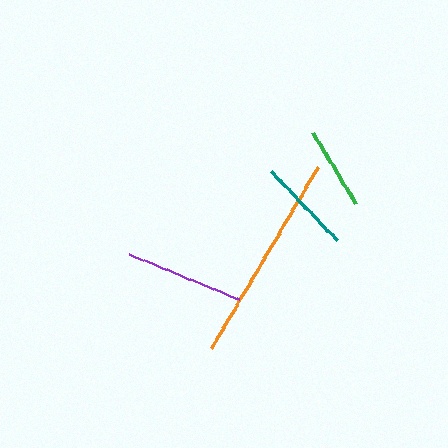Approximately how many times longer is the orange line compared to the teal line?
The orange line is approximately 2.2 times the length of the teal line.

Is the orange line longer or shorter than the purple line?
The orange line is longer than the purple line.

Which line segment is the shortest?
The green line is the shortest at approximately 83 pixels.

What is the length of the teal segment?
The teal segment is approximately 95 pixels long.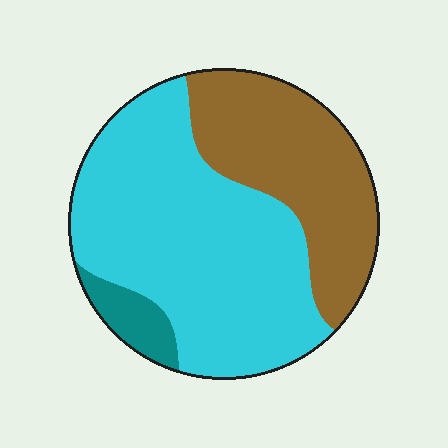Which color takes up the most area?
Cyan, at roughly 60%.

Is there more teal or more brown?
Brown.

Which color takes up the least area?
Teal, at roughly 5%.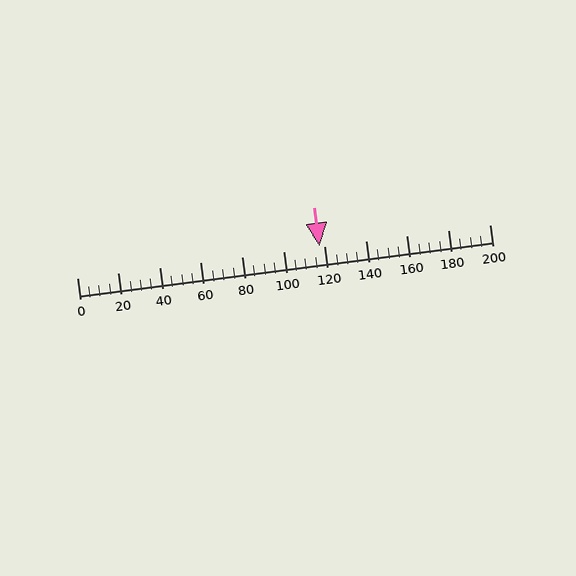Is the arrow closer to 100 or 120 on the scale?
The arrow is closer to 120.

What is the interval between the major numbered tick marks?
The major tick marks are spaced 20 units apart.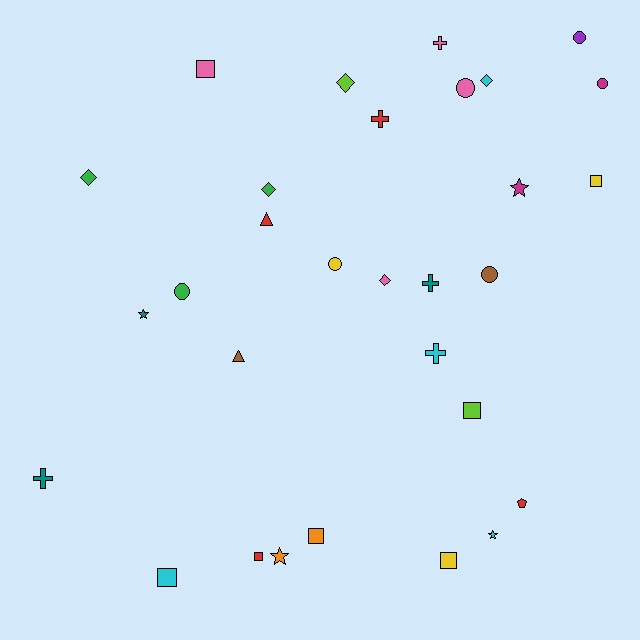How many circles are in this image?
There are 6 circles.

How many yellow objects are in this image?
There are 3 yellow objects.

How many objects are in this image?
There are 30 objects.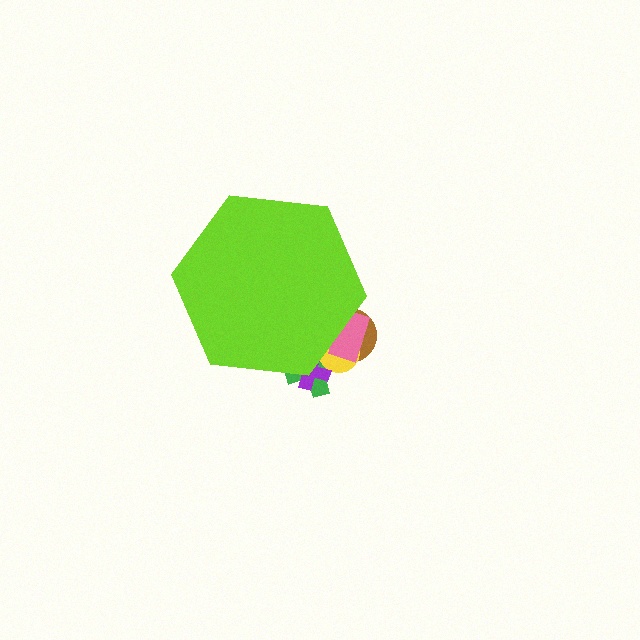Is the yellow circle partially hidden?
Yes, the yellow circle is partially hidden behind the lime hexagon.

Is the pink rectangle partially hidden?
Yes, the pink rectangle is partially hidden behind the lime hexagon.